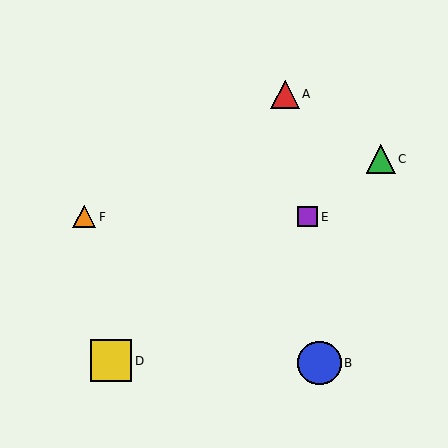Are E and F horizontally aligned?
Yes, both are at y≈217.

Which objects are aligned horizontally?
Objects E, F are aligned horizontally.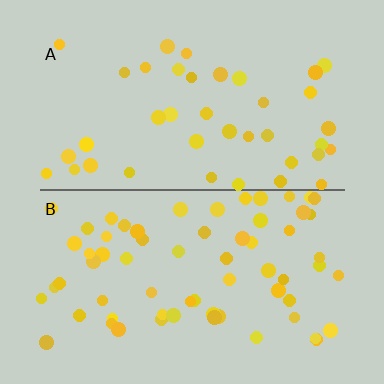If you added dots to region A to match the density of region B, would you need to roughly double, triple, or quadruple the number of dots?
Approximately double.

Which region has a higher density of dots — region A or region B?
B (the bottom).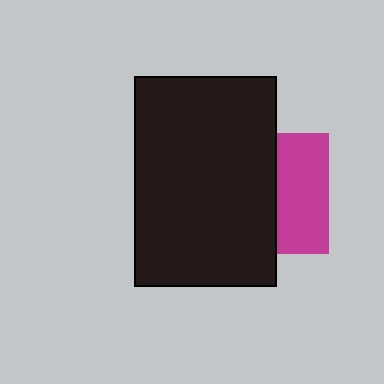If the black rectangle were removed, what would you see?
You would see the complete magenta square.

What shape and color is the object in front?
The object in front is a black rectangle.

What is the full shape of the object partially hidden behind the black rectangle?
The partially hidden object is a magenta square.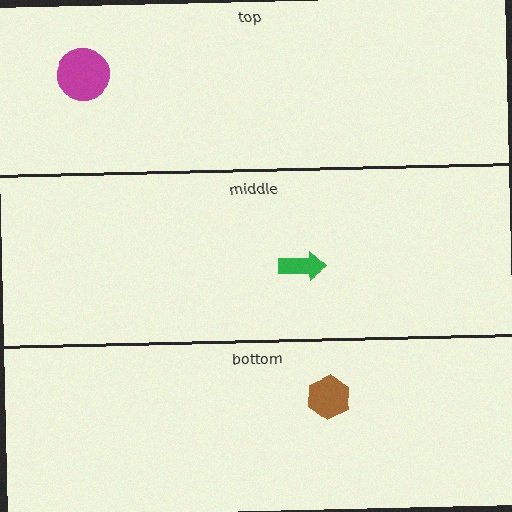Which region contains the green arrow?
The middle region.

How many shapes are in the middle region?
1.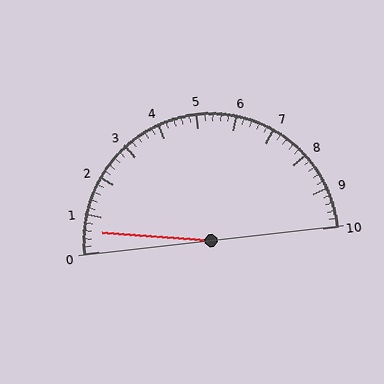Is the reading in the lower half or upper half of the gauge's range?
The reading is in the lower half of the range (0 to 10).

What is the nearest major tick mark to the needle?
The nearest major tick mark is 1.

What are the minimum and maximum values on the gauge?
The gauge ranges from 0 to 10.